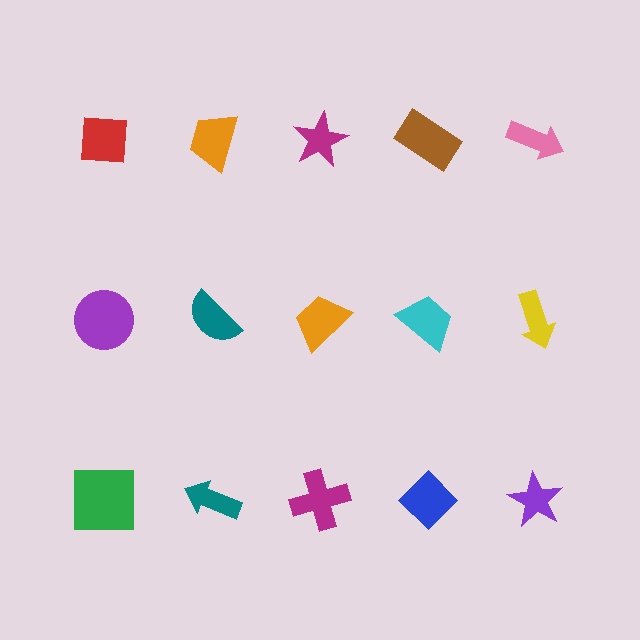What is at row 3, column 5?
A purple star.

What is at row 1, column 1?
A red square.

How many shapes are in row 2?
5 shapes.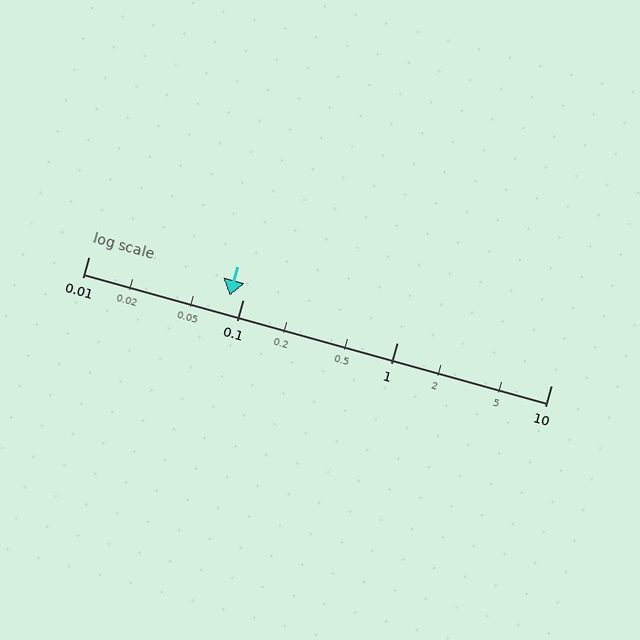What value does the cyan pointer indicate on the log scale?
The pointer indicates approximately 0.082.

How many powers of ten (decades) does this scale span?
The scale spans 3 decades, from 0.01 to 10.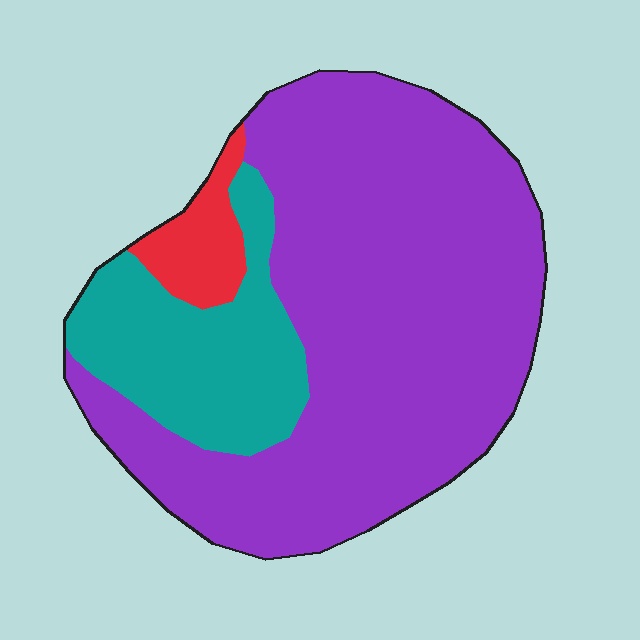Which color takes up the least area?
Red, at roughly 5%.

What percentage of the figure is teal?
Teal takes up about one fifth (1/5) of the figure.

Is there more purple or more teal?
Purple.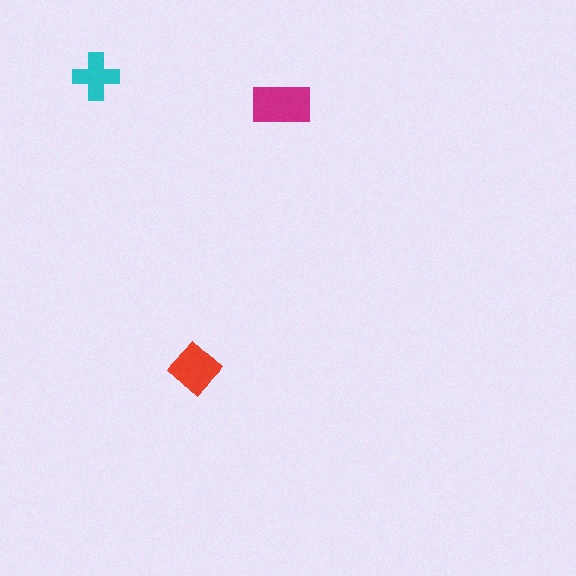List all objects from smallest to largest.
The cyan cross, the red diamond, the magenta rectangle.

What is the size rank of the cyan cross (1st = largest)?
3rd.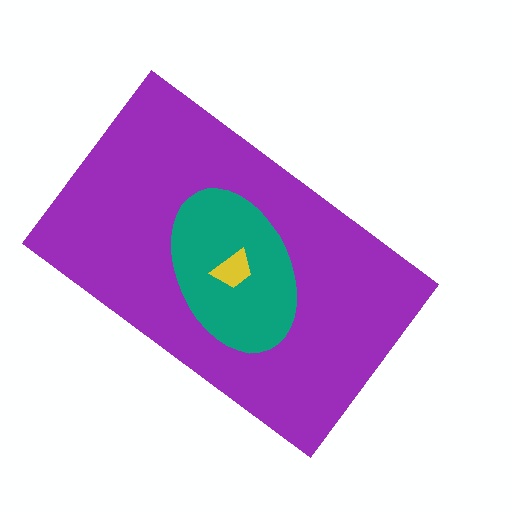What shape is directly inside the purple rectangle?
The teal ellipse.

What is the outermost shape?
The purple rectangle.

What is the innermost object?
The yellow trapezoid.